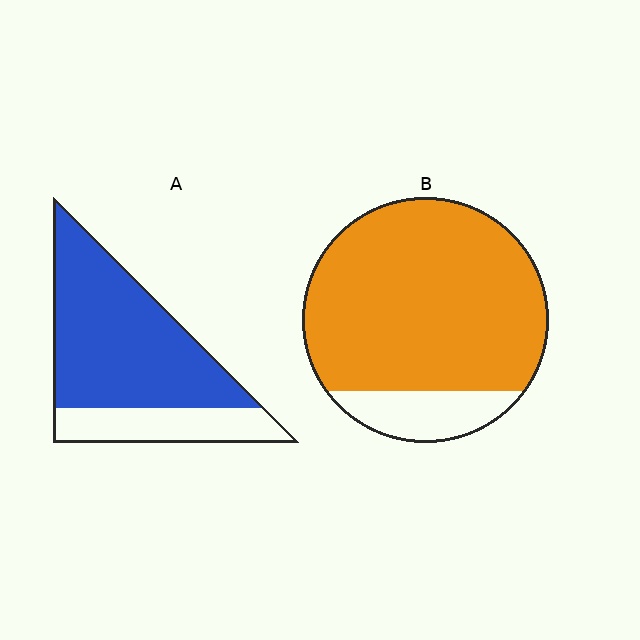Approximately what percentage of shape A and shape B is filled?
A is approximately 75% and B is approximately 85%.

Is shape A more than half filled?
Yes.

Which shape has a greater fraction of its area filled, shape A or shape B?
Shape B.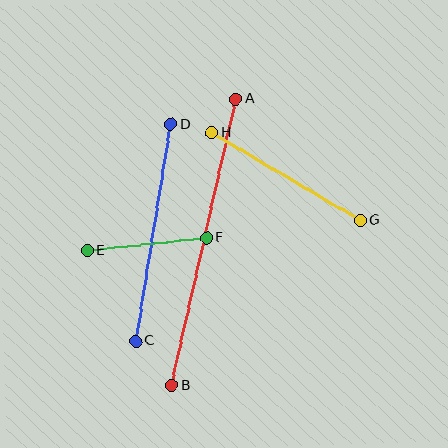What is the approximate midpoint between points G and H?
The midpoint is at approximately (286, 176) pixels.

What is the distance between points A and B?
The distance is approximately 294 pixels.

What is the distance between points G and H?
The distance is approximately 172 pixels.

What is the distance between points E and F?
The distance is approximately 120 pixels.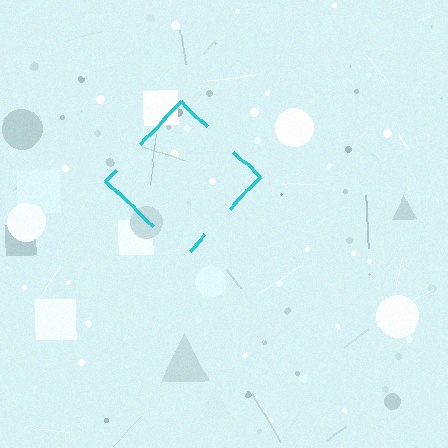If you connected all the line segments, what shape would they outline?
They would outline a diamond.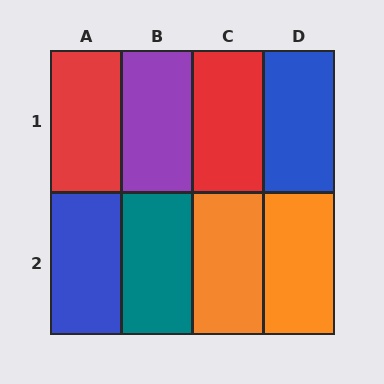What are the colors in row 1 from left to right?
Red, purple, red, blue.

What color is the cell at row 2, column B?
Teal.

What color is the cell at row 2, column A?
Blue.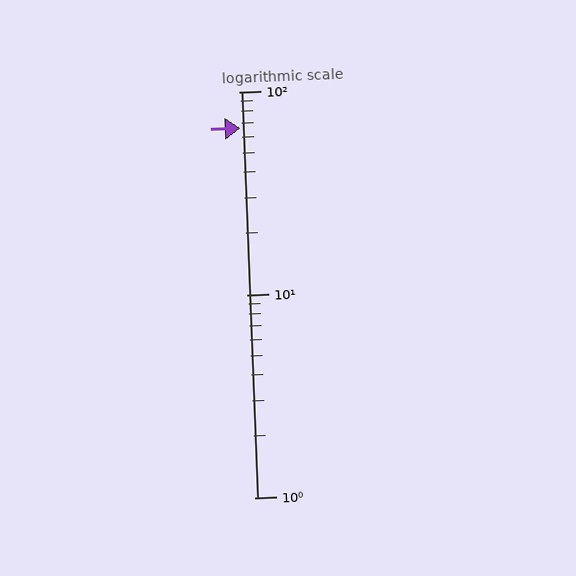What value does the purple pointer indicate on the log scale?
The pointer indicates approximately 66.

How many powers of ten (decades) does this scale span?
The scale spans 2 decades, from 1 to 100.